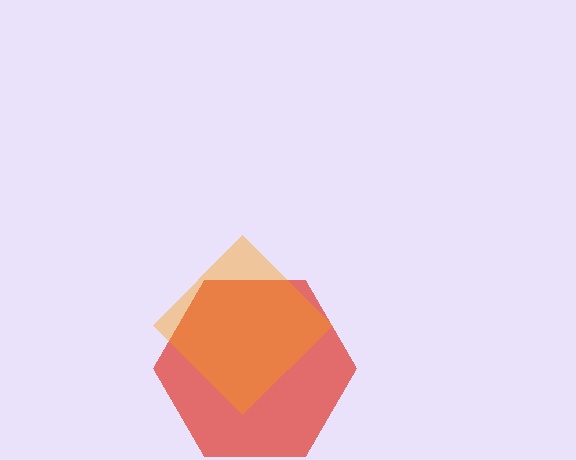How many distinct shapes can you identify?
There are 2 distinct shapes: a red hexagon, an orange diamond.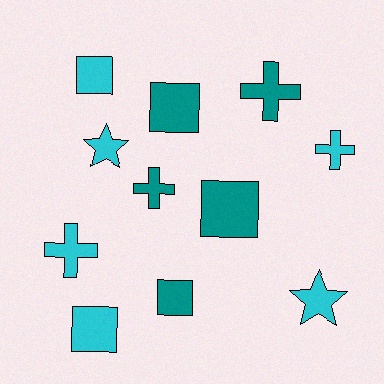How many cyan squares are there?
There are 2 cyan squares.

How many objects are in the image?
There are 11 objects.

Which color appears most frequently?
Cyan, with 6 objects.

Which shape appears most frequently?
Square, with 5 objects.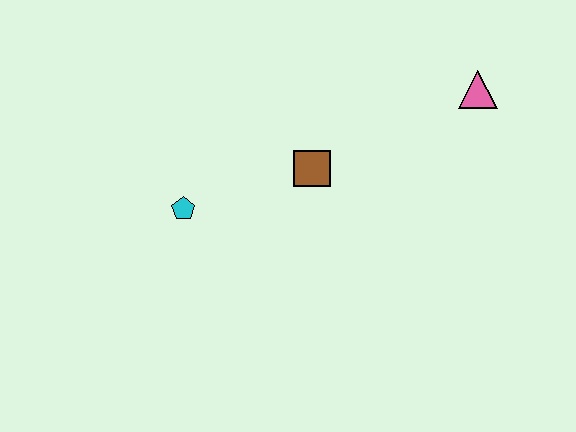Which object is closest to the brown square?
The cyan pentagon is closest to the brown square.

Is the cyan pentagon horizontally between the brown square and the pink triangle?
No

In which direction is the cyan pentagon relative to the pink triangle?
The cyan pentagon is to the left of the pink triangle.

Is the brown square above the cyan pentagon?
Yes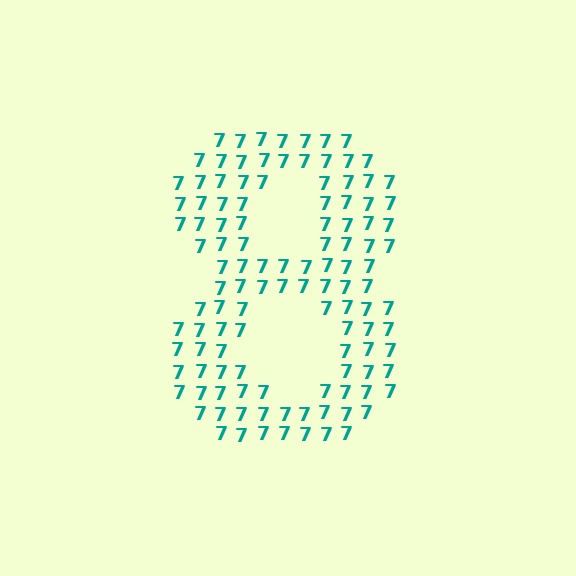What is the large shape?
The large shape is the digit 8.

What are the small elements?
The small elements are digit 7's.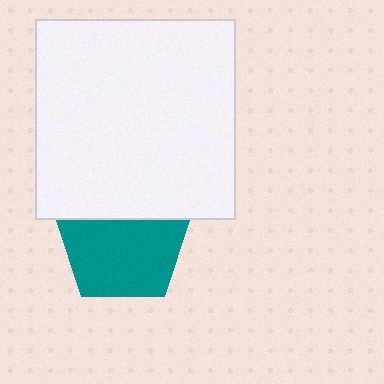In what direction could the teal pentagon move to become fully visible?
The teal pentagon could move down. That would shift it out from behind the white square entirely.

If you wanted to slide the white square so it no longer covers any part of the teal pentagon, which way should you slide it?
Slide it up — that is the most direct way to separate the two shapes.